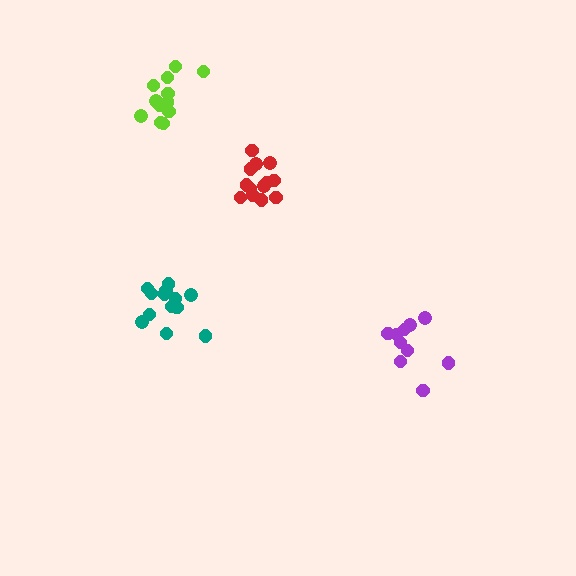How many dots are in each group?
Group 1: 13 dots, Group 2: 13 dots, Group 3: 13 dots, Group 4: 10 dots (49 total).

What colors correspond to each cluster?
The clusters are colored: red, teal, lime, purple.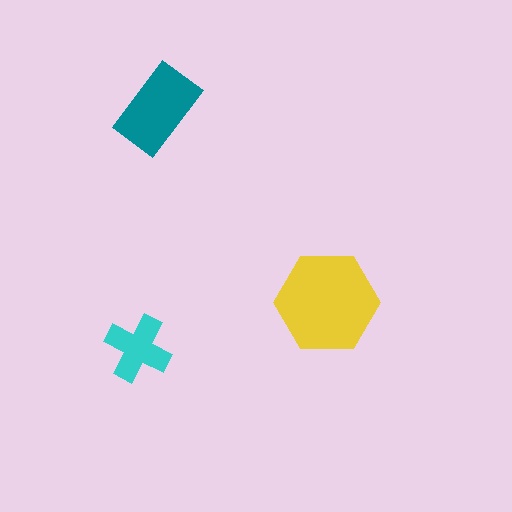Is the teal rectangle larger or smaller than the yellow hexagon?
Smaller.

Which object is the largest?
The yellow hexagon.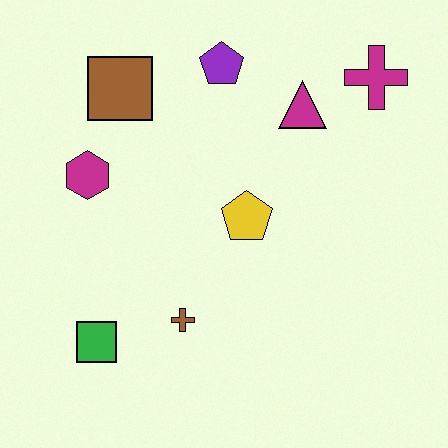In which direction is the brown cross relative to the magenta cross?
The brown cross is below the magenta cross.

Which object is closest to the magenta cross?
The magenta triangle is closest to the magenta cross.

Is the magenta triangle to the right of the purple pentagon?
Yes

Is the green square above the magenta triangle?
No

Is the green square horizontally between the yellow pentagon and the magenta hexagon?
Yes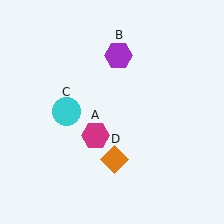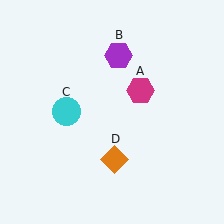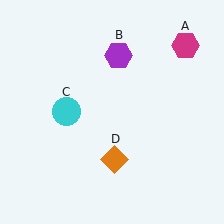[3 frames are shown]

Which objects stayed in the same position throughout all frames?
Purple hexagon (object B) and cyan circle (object C) and orange diamond (object D) remained stationary.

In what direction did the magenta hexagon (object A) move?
The magenta hexagon (object A) moved up and to the right.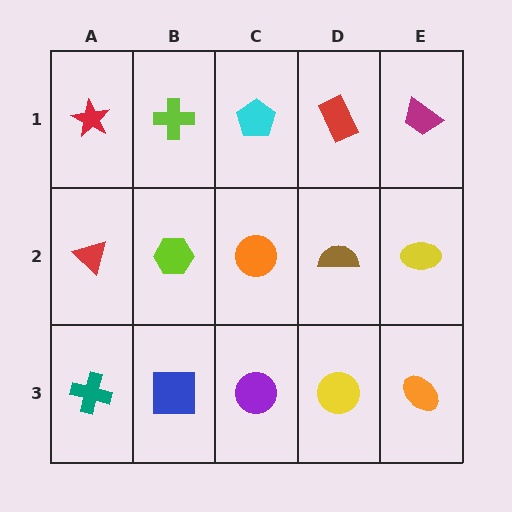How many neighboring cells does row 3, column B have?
3.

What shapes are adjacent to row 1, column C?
An orange circle (row 2, column C), a lime cross (row 1, column B), a red rectangle (row 1, column D).